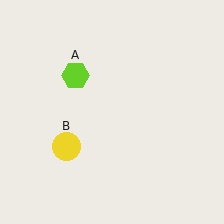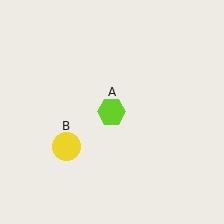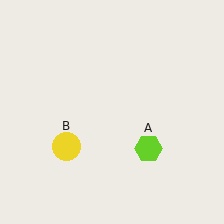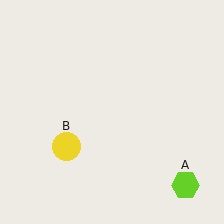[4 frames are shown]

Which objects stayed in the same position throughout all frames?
Yellow circle (object B) remained stationary.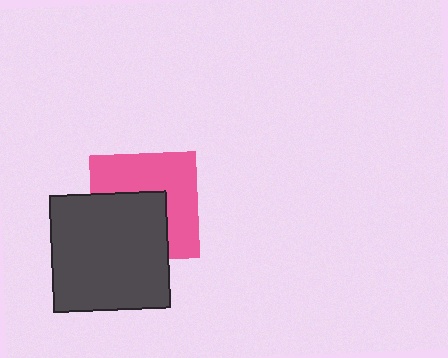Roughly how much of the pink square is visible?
About half of it is visible (roughly 54%).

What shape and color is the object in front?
The object in front is a dark gray square.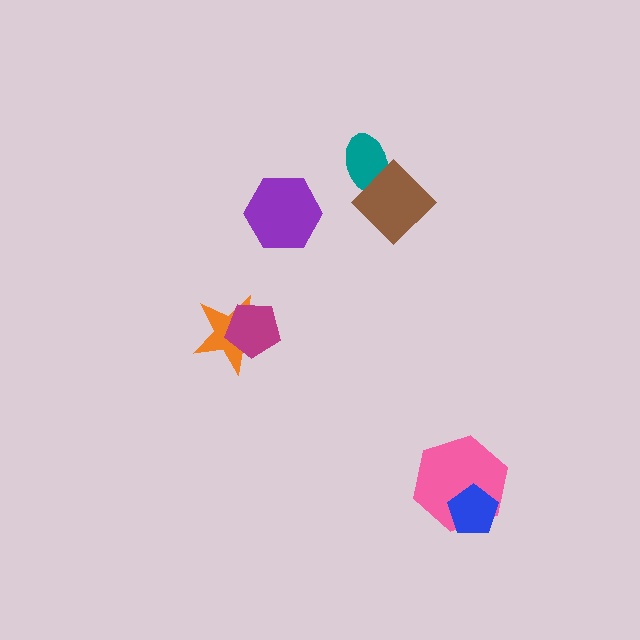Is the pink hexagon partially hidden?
Yes, it is partially covered by another shape.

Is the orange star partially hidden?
Yes, it is partially covered by another shape.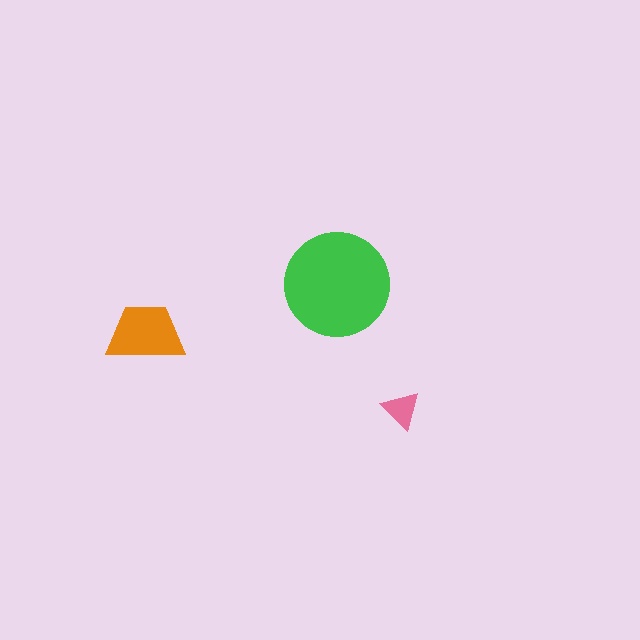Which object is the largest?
The green circle.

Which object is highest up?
The green circle is topmost.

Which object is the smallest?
The pink triangle.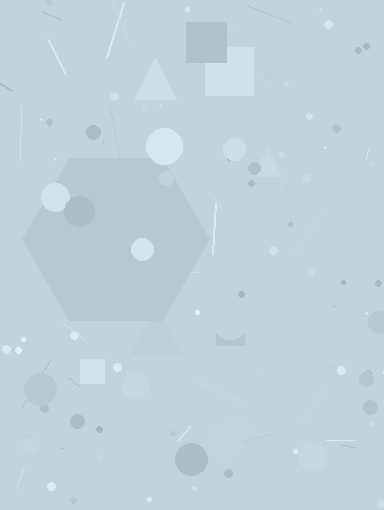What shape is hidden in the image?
A hexagon is hidden in the image.